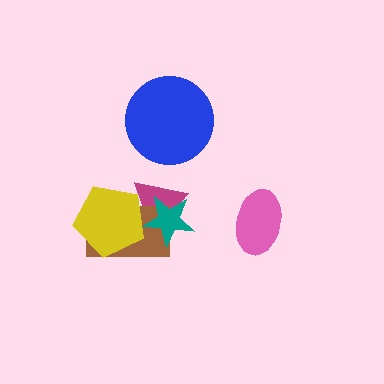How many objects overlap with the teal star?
3 objects overlap with the teal star.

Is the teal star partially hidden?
No, no other shape covers it.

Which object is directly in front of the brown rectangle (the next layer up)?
The yellow pentagon is directly in front of the brown rectangle.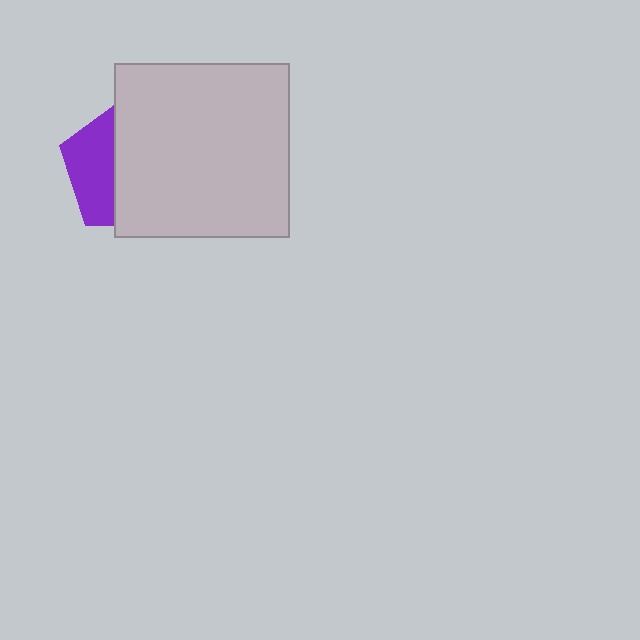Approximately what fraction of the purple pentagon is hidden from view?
Roughly 64% of the purple pentagon is hidden behind the light gray rectangle.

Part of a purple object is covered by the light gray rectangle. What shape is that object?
It is a pentagon.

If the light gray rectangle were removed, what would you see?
You would see the complete purple pentagon.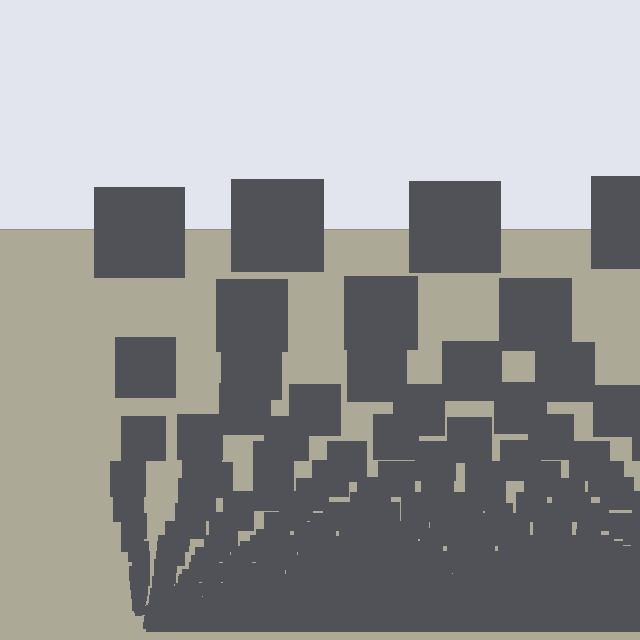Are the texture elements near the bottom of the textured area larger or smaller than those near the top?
Smaller. The gradient is inverted — elements near the bottom are smaller and denser.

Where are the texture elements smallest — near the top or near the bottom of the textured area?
Near the bottom.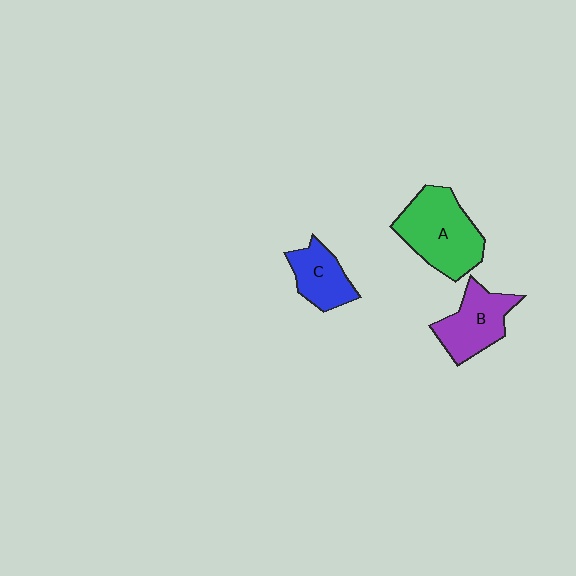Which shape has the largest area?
Shape A (green).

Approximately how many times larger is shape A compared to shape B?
Approximately 1.4 times.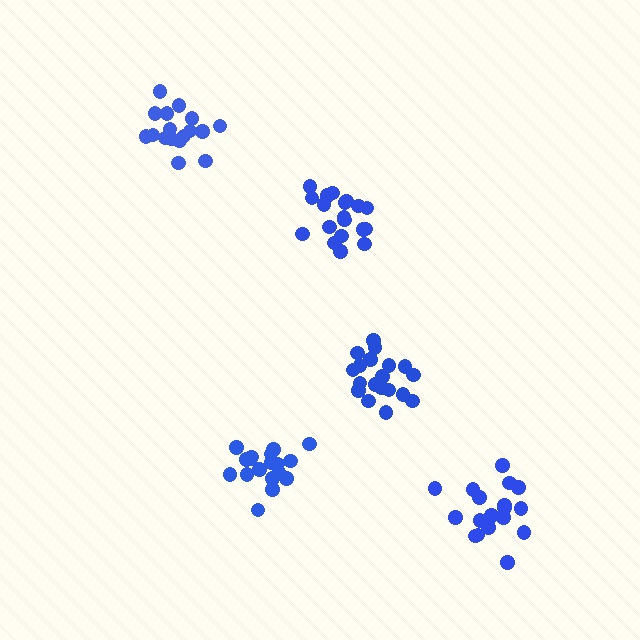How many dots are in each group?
Group 1: 19 dots, Group 2: 17 dots, Group 3: 20 dots, Group 4: 19 dots, Group 5: 18 dots (93 total).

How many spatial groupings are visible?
There are 5 spatial groupings.